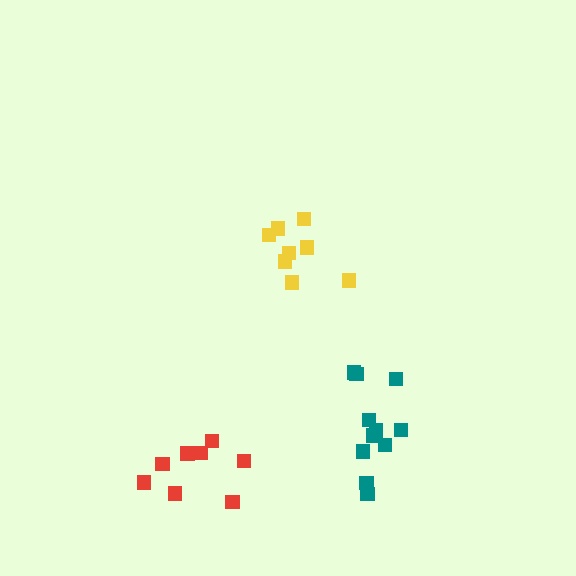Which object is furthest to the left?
The red cluster is leftmost.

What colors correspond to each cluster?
The clusters are colored: yellow, red, teal.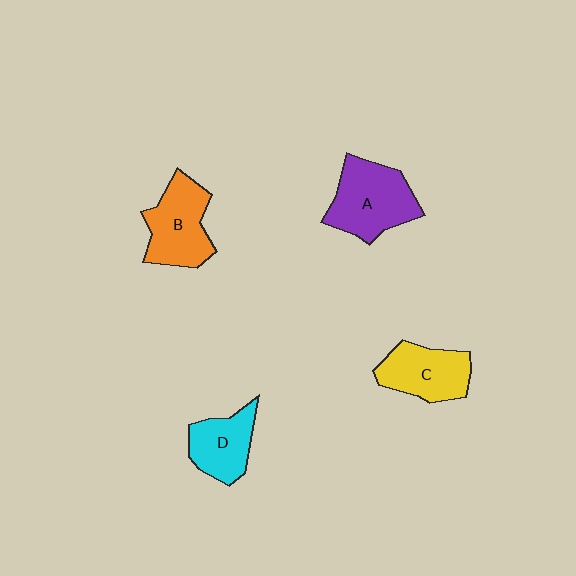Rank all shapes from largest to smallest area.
From largest to smallest: A (purple), B (orange), C (yellow), D (cyan).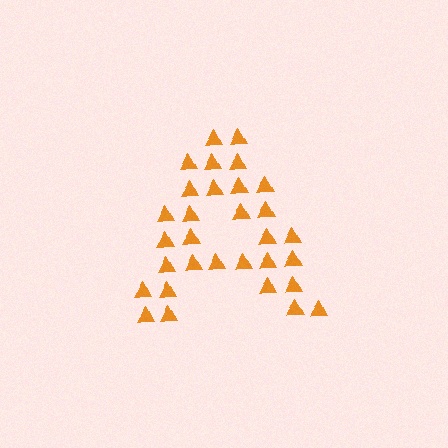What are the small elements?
The small elements are triangles.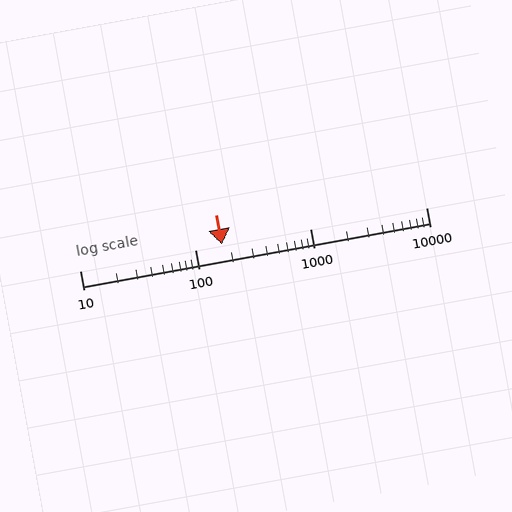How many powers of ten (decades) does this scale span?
The scale spans 3 decades, from 10 to 10000.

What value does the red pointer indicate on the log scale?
The pointer indicates approximately 170.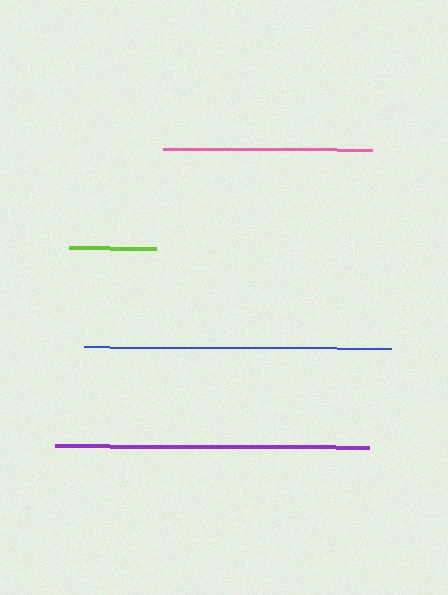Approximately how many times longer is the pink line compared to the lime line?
The pink line is approximately 2.4 times the length of the lime line.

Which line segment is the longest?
The purple line is the longest at approximately 314 pixels.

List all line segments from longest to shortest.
From longest to shortest: purple, blue, pink, lime.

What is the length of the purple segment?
The purple segment is approximately 314 pixels long.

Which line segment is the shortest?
The lime line is the shortest at approximately 87 pixels.